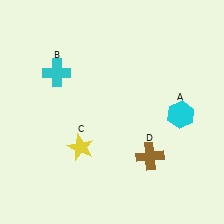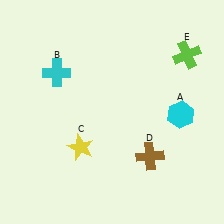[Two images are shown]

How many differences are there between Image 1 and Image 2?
There is 1 difference between the two images.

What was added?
A lime cross (E) was added in Image 2.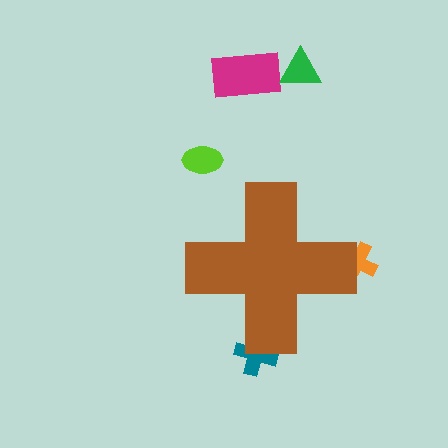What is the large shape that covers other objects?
A brown cross.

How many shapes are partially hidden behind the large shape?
2 shapes are partially hidden.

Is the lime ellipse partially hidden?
No, the lime ellipse is fully visible.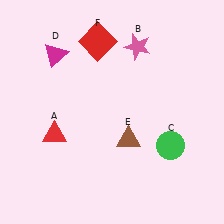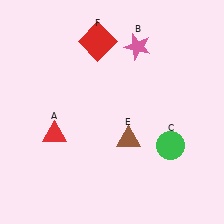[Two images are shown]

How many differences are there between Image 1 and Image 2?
There is 1 difference between the two images.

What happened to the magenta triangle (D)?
The magenta triangle (D) was removed in Image 2. It was in the top-left area of Image 1.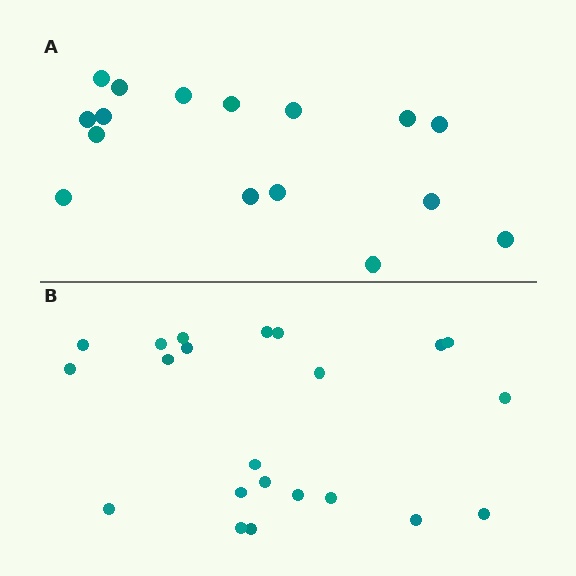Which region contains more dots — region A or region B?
Region B (the bottom region) has more dots.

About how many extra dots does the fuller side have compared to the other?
Region B has about 6 more dots than region A.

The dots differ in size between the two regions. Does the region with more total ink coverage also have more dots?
No. Region A has more total ink coverage because its dots are larger, but region B actually contains more individual dots. Total area can be misleading — the number of items is what matters here.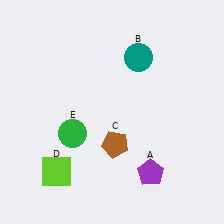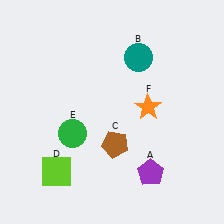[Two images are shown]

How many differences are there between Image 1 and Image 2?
There is 1 difference between the two images.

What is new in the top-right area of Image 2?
An orange star (F) was added in the top-right area of Image 2.